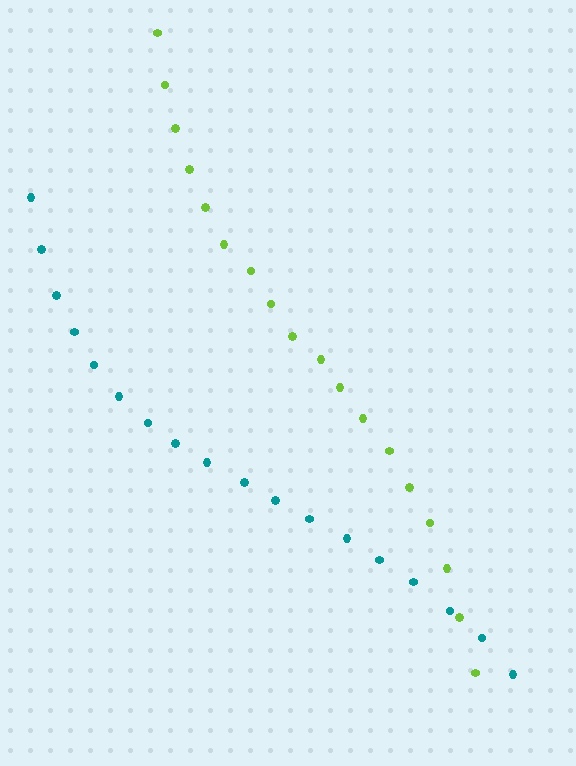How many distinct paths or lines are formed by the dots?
There are 2 distinct paths.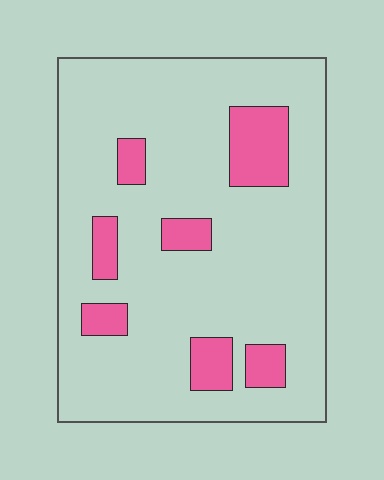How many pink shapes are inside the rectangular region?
7.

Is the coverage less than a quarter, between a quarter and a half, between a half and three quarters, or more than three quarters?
Less than a quarter.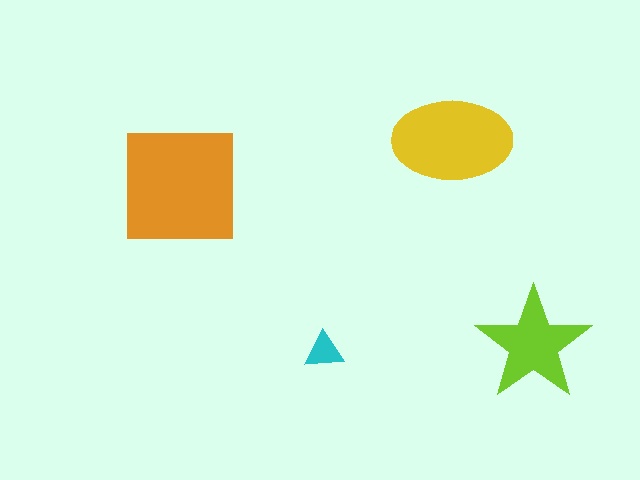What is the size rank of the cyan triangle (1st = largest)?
4th.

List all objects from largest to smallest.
The orange square, the yellow ellipse, the lime star, the cyan triangle.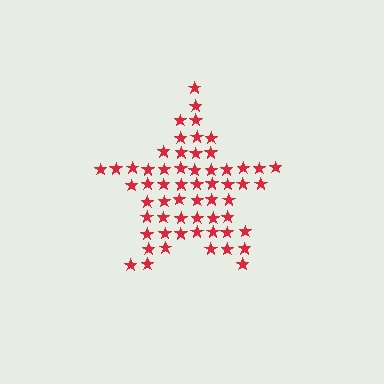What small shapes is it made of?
It is made of small stars.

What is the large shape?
The large shape is a star.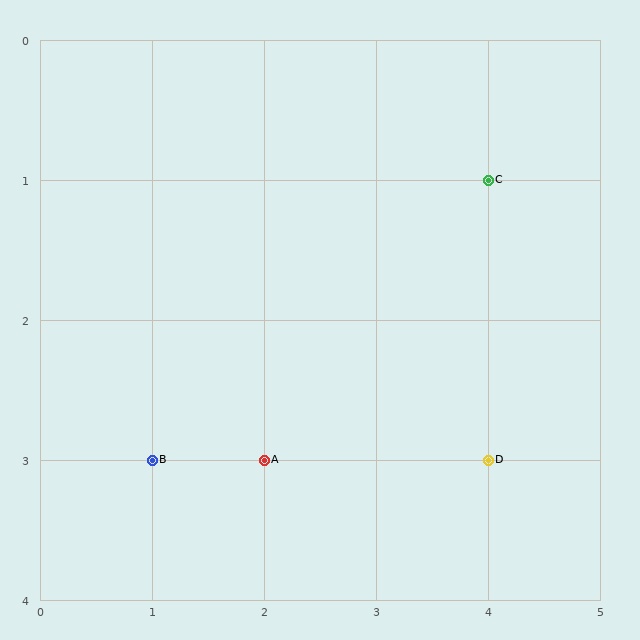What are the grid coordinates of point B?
Point B is at grid coordinates (1, 3).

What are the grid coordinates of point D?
Point D is at grid coordinates (4, 3).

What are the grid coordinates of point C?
Point C is at grid coordinates (4, 1).